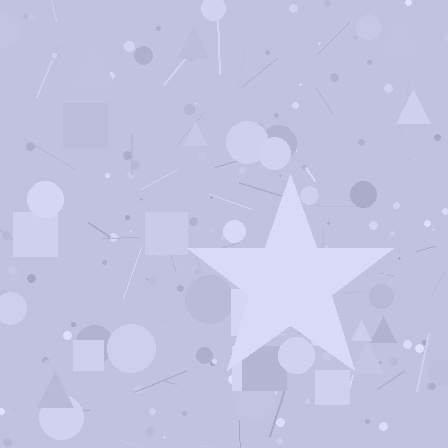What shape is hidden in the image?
A star is hidden in the image.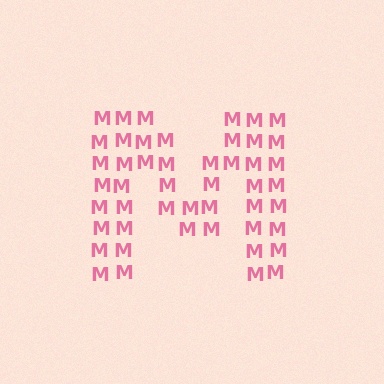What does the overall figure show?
The overall figure shows the letter M.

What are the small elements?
The small elements are letter M's.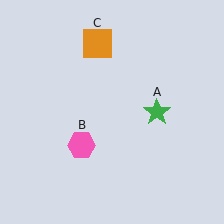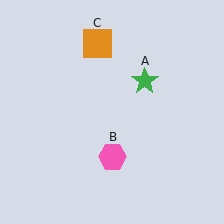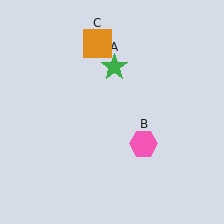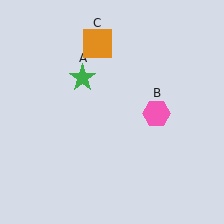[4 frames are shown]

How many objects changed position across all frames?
2 objects changed position: green star (object A), pink hexagon (object B).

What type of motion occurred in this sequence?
The green star (object A), pink hexagon (object B) rotated counterclockwise around the center of the scene.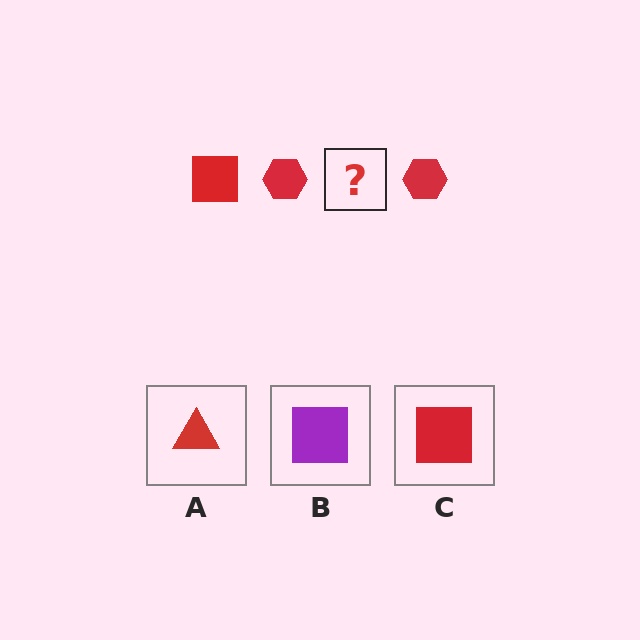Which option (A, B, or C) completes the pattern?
C.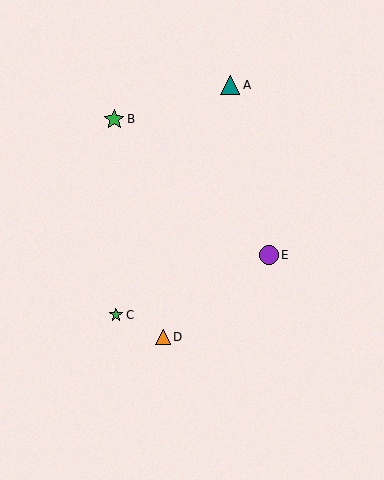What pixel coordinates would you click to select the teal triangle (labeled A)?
Click at (230, 85) to select the teal triangle A.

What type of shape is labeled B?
Shape B is a green star.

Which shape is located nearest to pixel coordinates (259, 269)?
The purple circle (labeled E) at (269, 255) is nearest to that location.